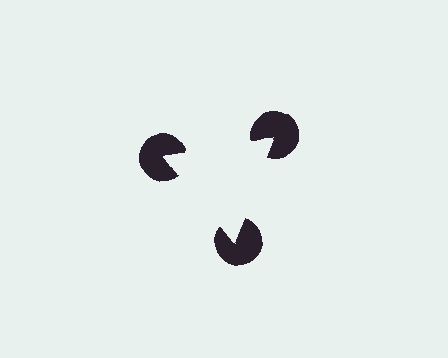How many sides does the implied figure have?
3 sides.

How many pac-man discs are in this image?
There are 3 — one at each vertex of the illusory triangle.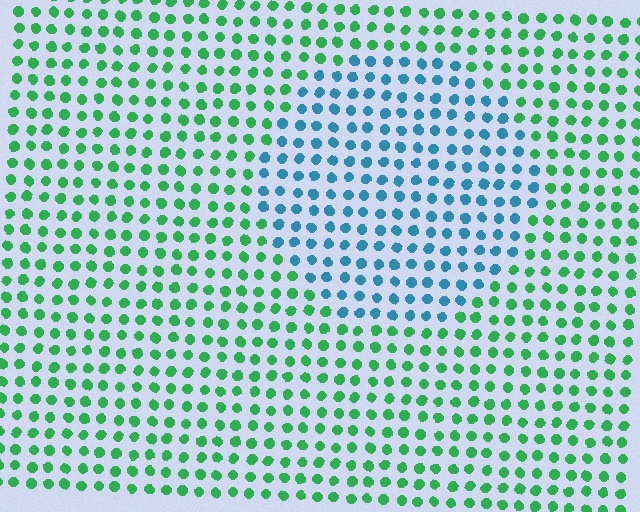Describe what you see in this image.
The image is filled with small green elements in a uniform arrangement. A circle-shaped region is visible where the elements are tinted to a slightly different hue, forming a subtle color boundary.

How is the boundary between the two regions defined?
The boundary is defined purely by a slight shift in hue (about 60 degrees). Spacing, size, and orientation are identical on both sides.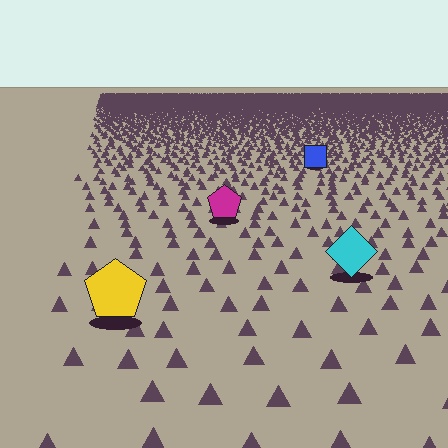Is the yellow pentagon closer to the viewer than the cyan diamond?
Yes. The yellow pentagon is closer — you can tell from the texture gradient: the ground texture is coarser near it.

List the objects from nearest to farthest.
From nearest to farthest: the yellow pentagon, the cyan diamond, the magenta pentagon, the blue square.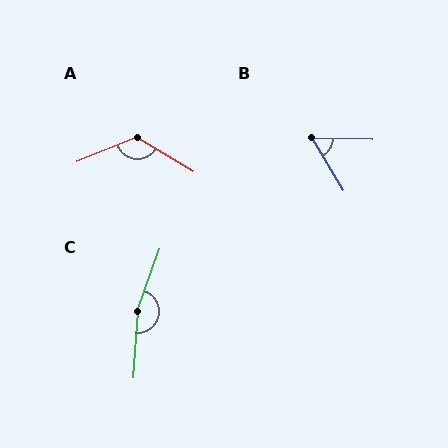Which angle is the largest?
C, at approximately 164 degrees.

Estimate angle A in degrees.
Approximately 127 degrees.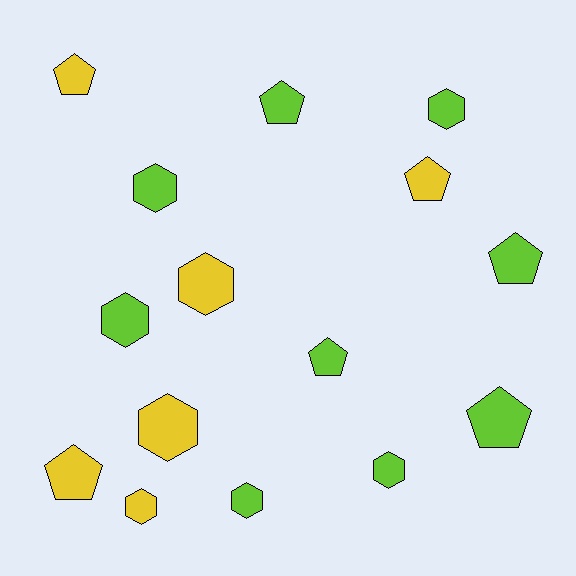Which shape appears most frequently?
Hexagon, with 8 objects.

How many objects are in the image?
There are 15 objects.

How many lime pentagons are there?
There are 4 lime pentagons.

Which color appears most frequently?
Lime, with 9 objects.